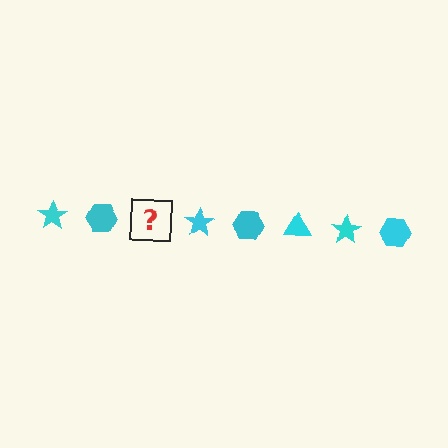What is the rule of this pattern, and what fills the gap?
The rule is that the pattern cycles through star, hexagon, triangle shapes in cyan. The gap should be filled with a cyan triangle.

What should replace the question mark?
The question mark should be replaced with a cyan triangle.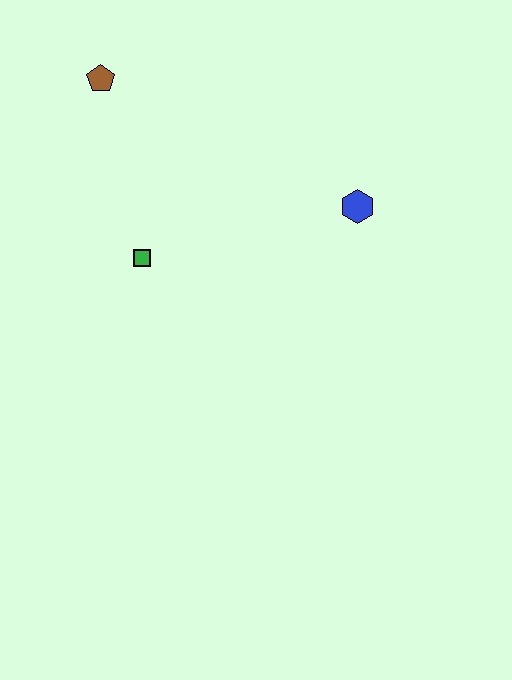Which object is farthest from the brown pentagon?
The blue hexagon is farthest from the brown pentagon.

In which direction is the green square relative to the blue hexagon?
The green square is to the left of the blue hexagon.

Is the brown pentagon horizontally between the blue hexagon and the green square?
No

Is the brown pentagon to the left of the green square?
Yes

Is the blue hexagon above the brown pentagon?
No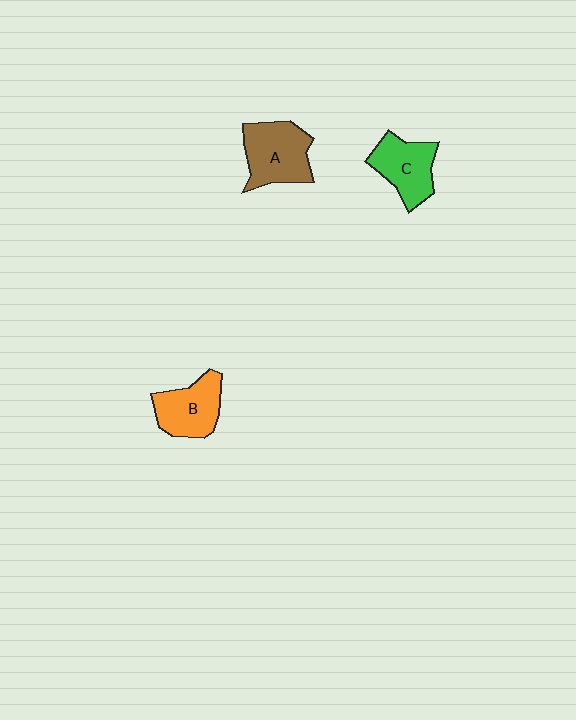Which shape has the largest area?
Shape A (brown).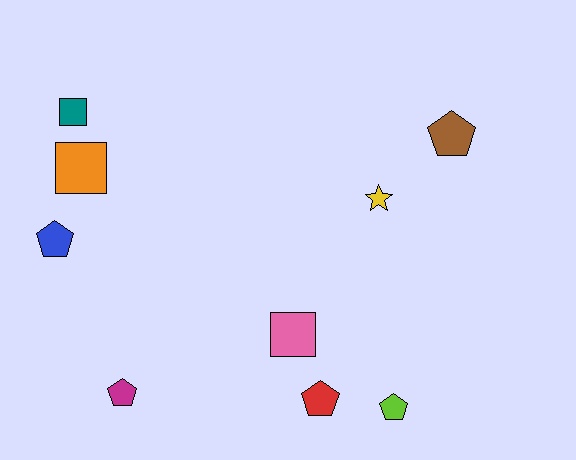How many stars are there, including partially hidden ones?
There is 1 star.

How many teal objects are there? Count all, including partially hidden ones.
There is 1 teal object.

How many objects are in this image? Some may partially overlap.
There are 9 objects.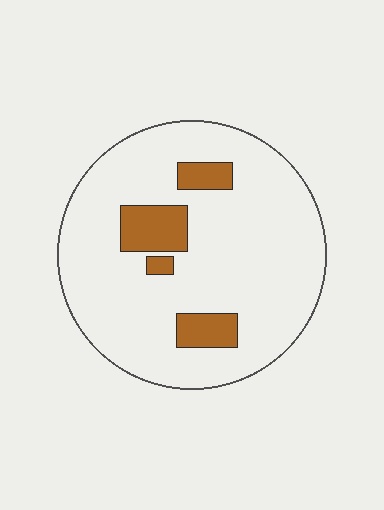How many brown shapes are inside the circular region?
4.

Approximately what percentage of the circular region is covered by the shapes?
Approximately 15%.